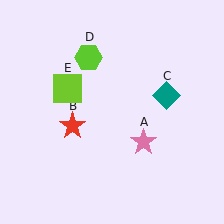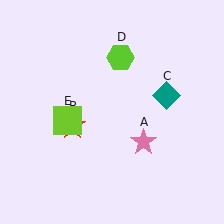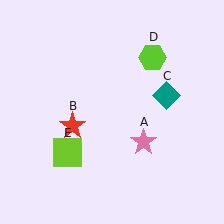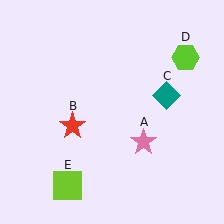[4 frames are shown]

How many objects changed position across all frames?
2 objects changed position: lime hexagon (object D), lime square (object E).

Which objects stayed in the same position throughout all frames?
Pink star (object A) and red star (object B) and teal diamond (object C) remained stationary.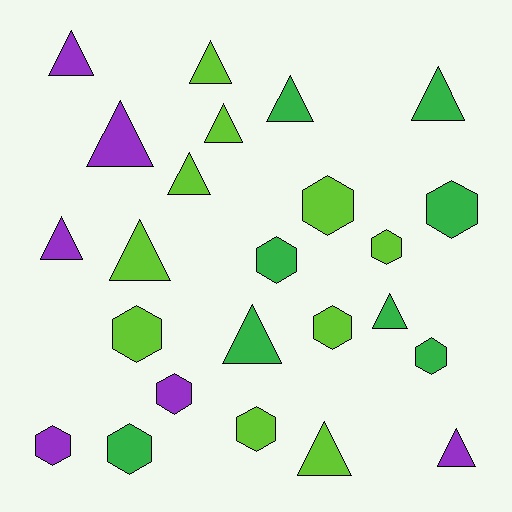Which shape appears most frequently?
Triangle, with 13 objects.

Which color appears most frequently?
Lime, with 10 objects.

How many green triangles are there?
There are 4 green triangles.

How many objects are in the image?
There are 24 objects.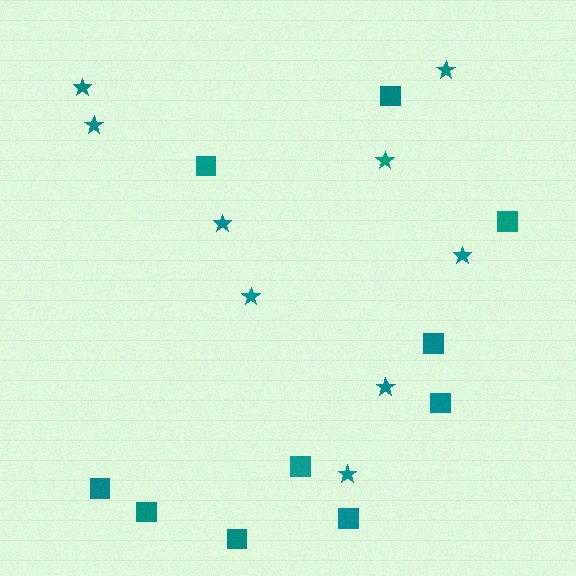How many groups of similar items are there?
There are 2 groups: one group of stars (9) and one group of squares (10).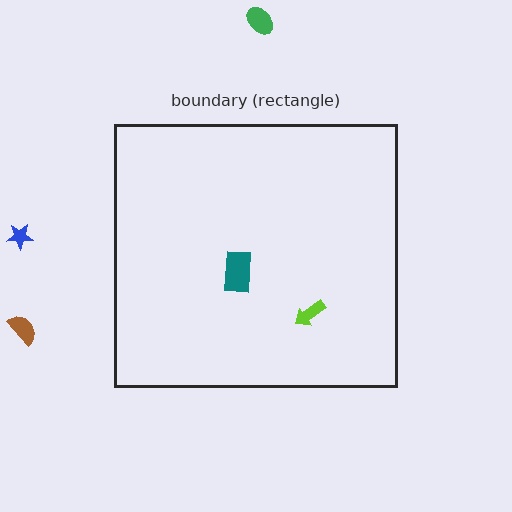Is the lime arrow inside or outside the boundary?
Inside.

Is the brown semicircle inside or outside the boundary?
Outside.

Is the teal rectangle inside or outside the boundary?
Inside.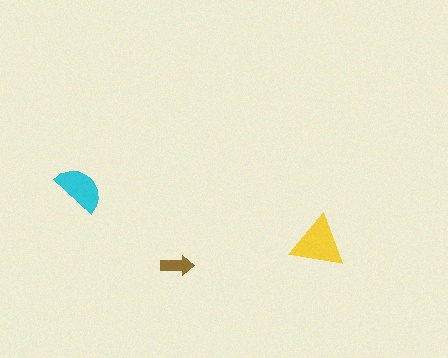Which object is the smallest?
The brown arrow.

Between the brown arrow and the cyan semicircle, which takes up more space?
The cyan semicircle.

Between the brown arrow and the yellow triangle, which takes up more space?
The yellow triangle.